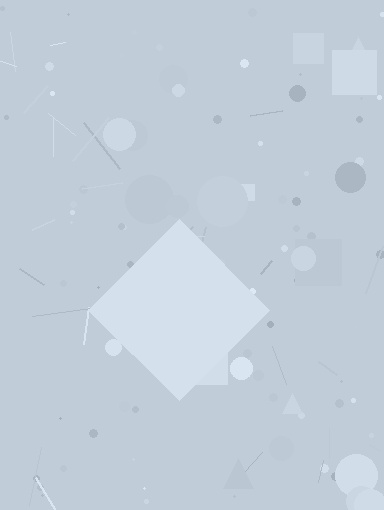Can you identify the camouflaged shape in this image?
The camouflaged shape is a diamond.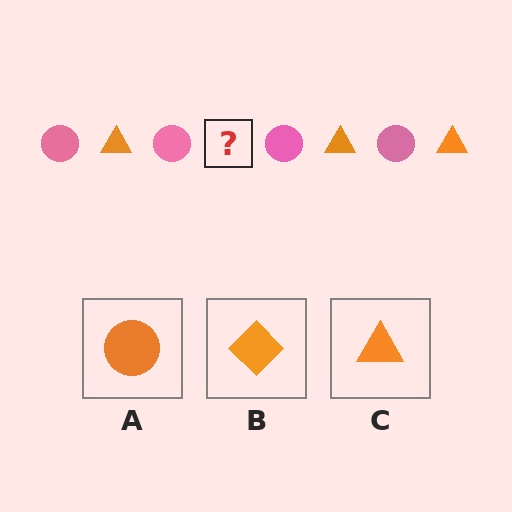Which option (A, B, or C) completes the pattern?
C.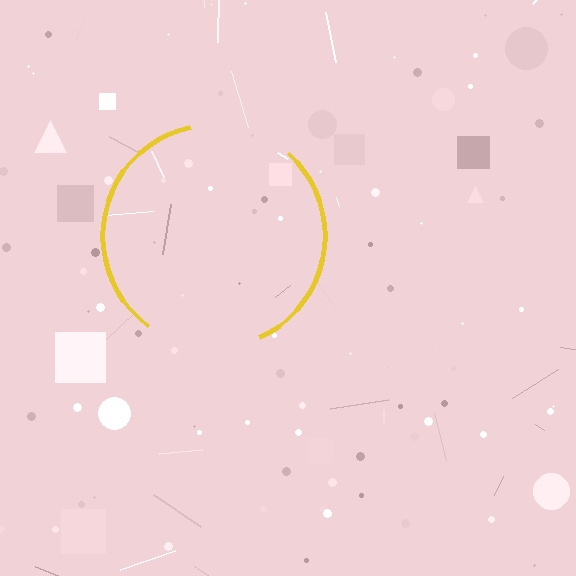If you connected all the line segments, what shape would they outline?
They would outline a circle.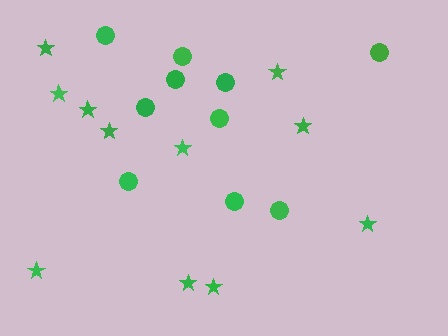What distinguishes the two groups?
There are 2 groups: one group of circles (10) and one group of stars (11).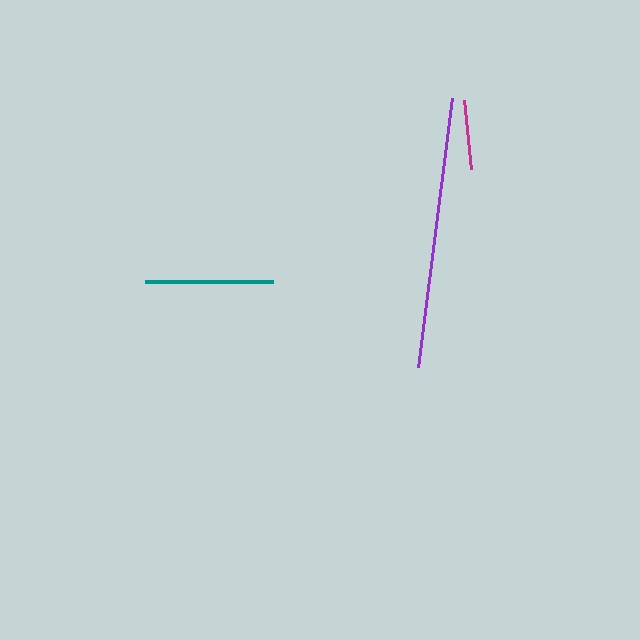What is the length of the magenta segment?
The magenta segment is approximately 70 pixels long.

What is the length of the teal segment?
The teal segment is approximately 129 pixels long.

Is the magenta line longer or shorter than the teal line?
The teal line is longer than the magenta line.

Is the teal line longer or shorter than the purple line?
The purple line is longer than the teal line.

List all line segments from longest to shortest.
From longest to shortest: purple, teal, magenta.